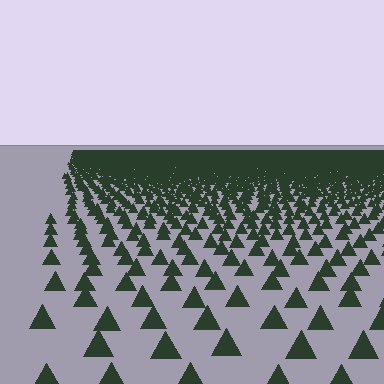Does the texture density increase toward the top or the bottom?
Density increases toward the top.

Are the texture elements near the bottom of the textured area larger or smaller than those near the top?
Larger. Near the bottom, elements are closer to the viewer and appear at a bigger on-screen size.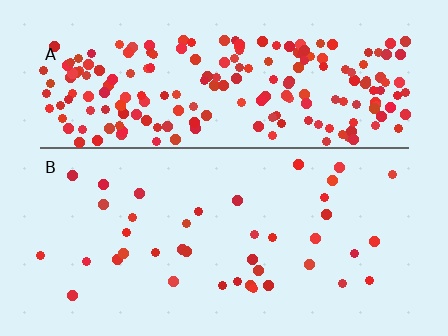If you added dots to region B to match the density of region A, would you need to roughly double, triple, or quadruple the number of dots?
Approximately quadruple.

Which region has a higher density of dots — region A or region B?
A (the top).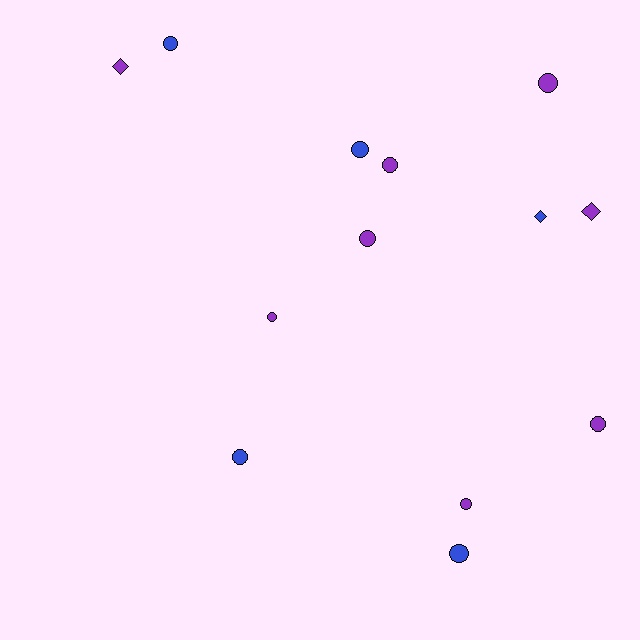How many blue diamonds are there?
There is 1 blue diamond.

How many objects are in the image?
There are 13 objects.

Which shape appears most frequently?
Circle, with 10 objects.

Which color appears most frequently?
Purple, with 8 objects.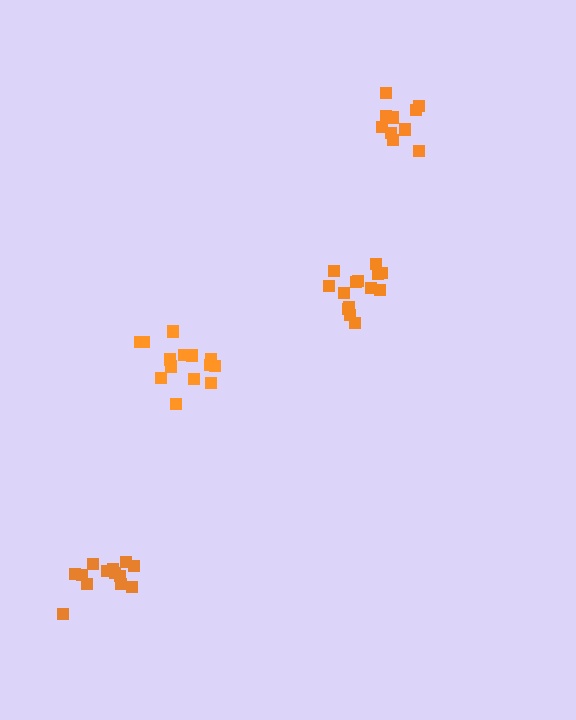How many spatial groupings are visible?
There are 4 spatial groupings.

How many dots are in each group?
Group 1: 10 dots, Group 2: 14 dots, Group 3: 13 dots, Group 4: 14 dots (51 total).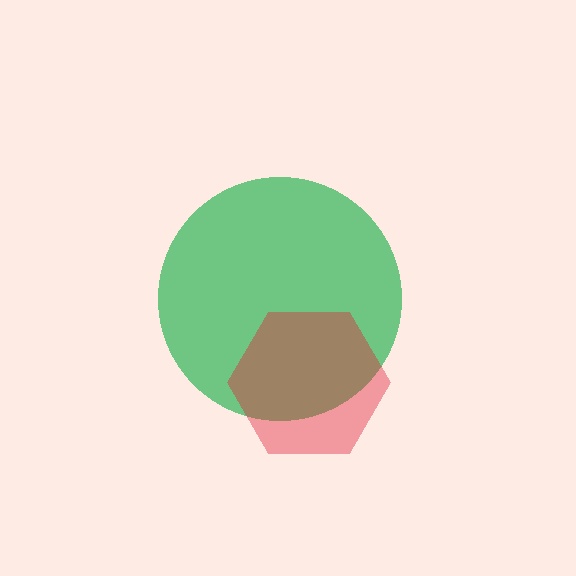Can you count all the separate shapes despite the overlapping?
Yes, there are 2 separate shapes.